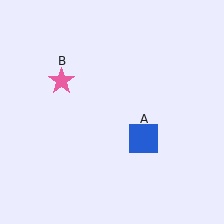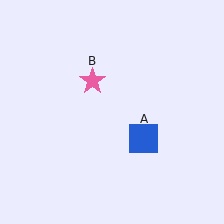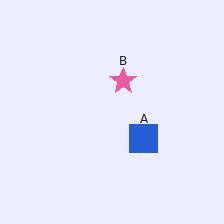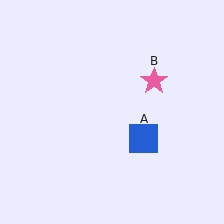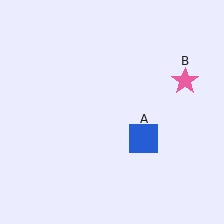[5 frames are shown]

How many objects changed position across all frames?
1 object changed position: pink star (object B).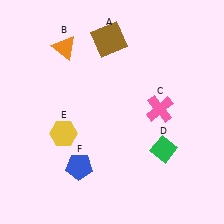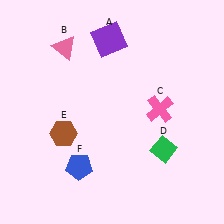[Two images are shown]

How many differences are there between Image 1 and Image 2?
There are 3 differences between the two images.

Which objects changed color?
A changed from brown to purple. B changed from orange to pink. E changed from yellow to brown.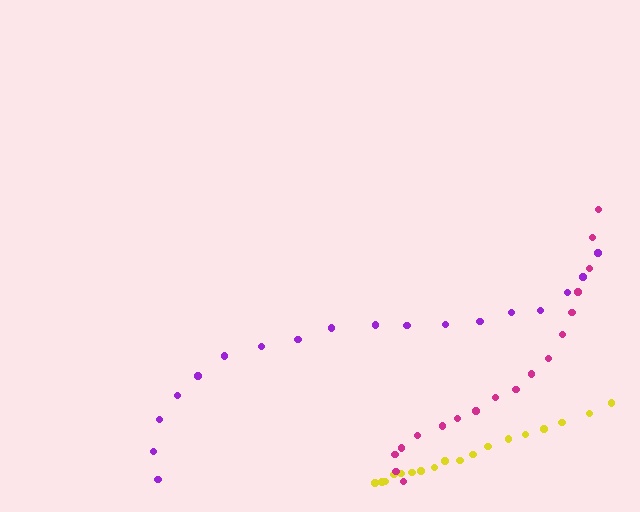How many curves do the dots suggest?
There are 3 distinct paths.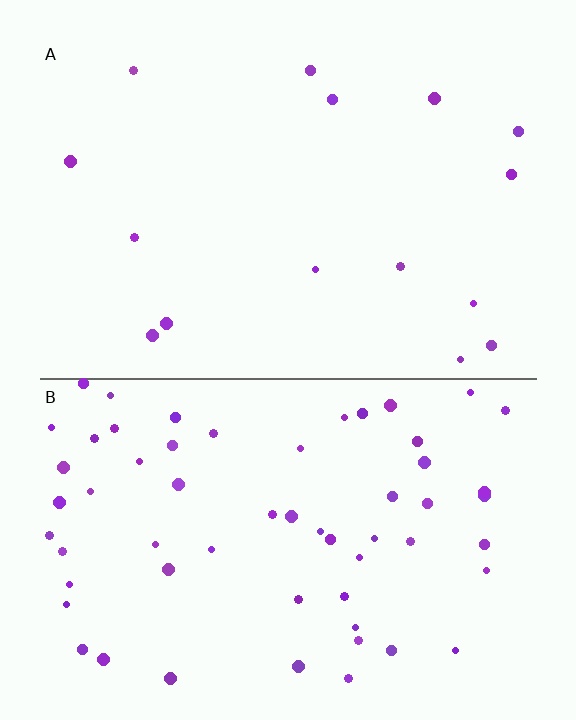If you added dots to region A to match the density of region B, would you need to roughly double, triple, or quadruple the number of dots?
Approximately quadruple.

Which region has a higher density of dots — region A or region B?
B (the bottom).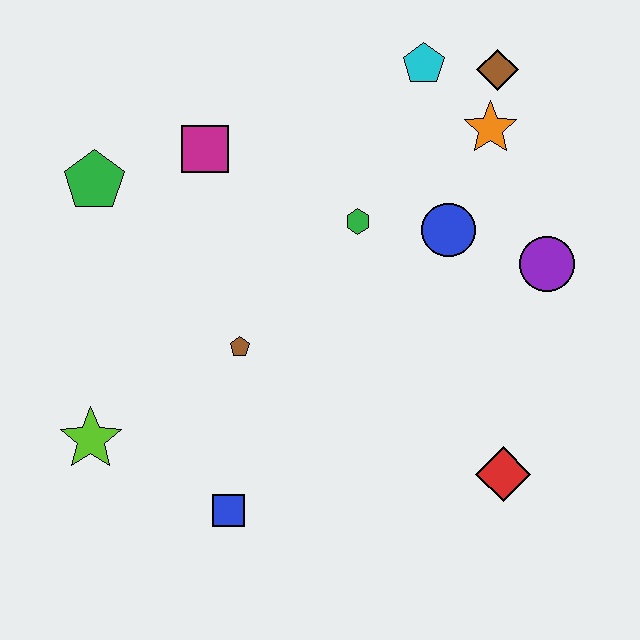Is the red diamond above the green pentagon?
No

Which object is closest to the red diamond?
The purple circle is closest to the red diamond.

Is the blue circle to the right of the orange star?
No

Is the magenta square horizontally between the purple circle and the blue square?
No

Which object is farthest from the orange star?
The lime star is farthest from the orange star.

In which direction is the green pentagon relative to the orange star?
The green pentagon is to the left of the orange star.